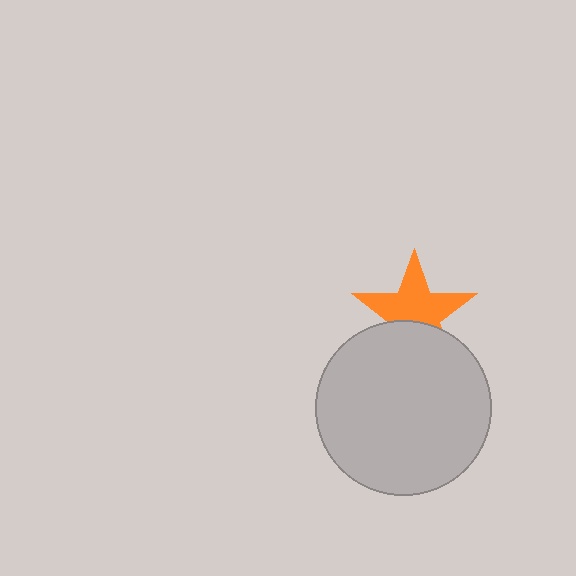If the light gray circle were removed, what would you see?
You would see the complete orange star.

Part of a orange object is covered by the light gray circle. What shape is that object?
It is a star.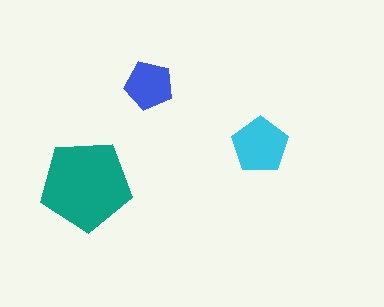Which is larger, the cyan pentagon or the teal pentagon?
The teal one.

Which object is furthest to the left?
The teal pentagon is leftmost.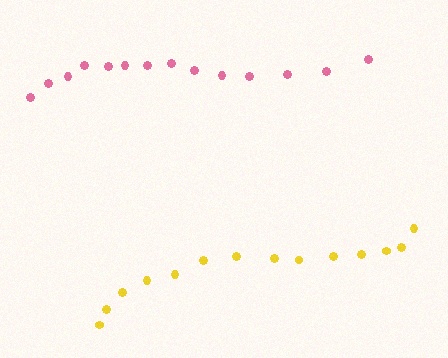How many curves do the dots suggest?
There are 2 distinct paths.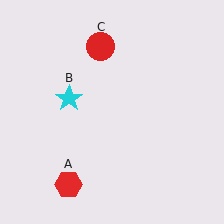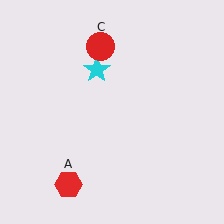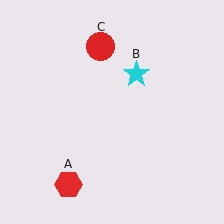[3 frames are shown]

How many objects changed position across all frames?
1 object changed position: cyan star (object B).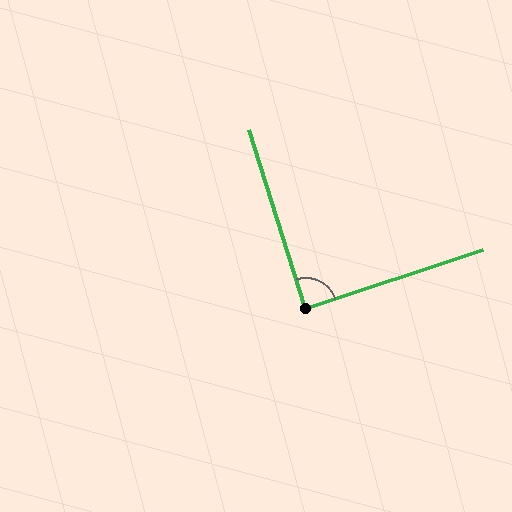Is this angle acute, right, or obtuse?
It is approximately a right angle.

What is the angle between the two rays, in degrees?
Approximately 89 degrees.